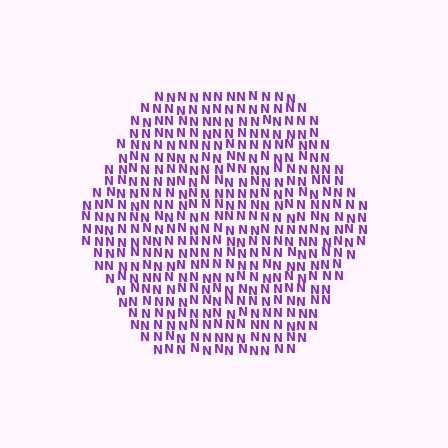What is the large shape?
The large shape is a hexagon.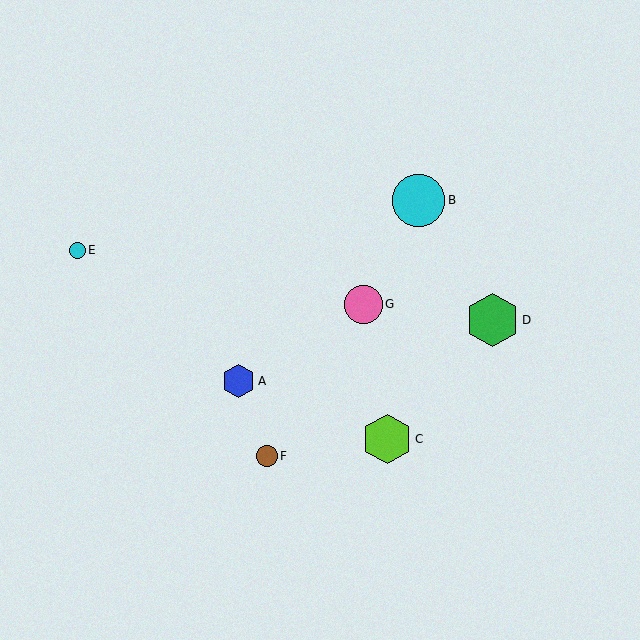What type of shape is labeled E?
Shape E is a cyan circle.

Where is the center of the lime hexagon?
The center of the lime hexagon is at (387, 439).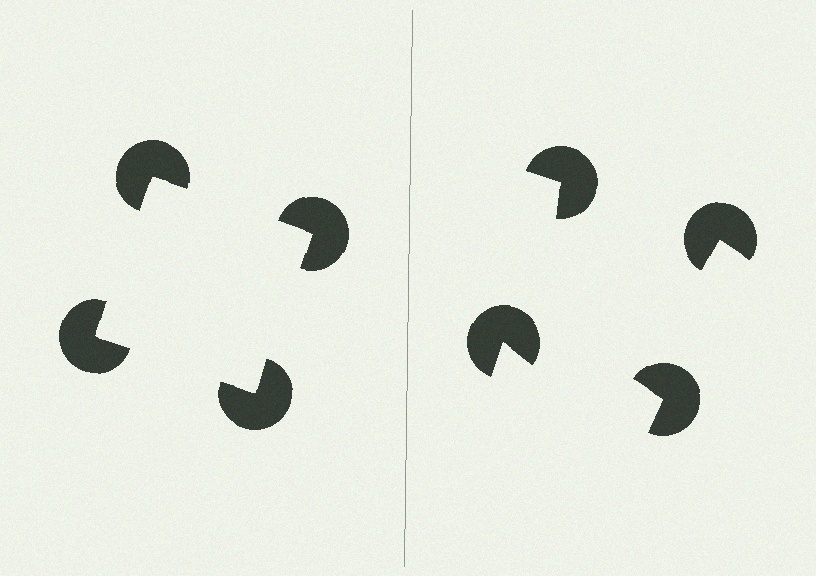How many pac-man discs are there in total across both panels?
8 — 4 on each side.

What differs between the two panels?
The pac-man discs are positioned identically on both sides; only the wedge orientations differ. On the left they align to a square; on the right they are misaligned.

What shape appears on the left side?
An illusory square.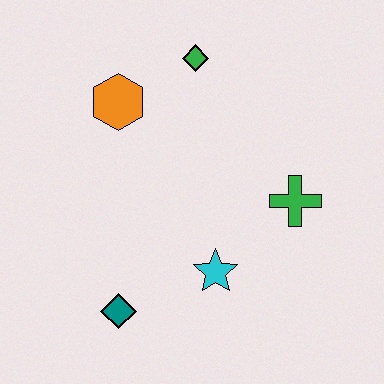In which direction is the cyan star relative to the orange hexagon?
The cyan star is below the orange hexagon.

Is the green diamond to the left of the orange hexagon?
No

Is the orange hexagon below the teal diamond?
No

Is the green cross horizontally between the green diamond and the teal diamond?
No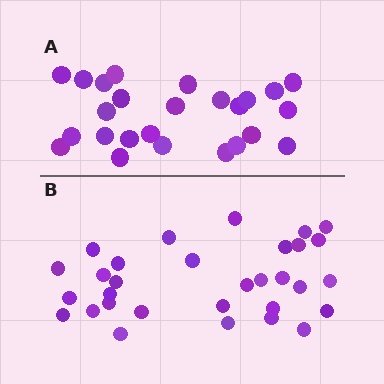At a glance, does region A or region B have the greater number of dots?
Region B (the bottom region) has more dots.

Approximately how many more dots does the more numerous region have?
Region B has about 6 more dots than region A.